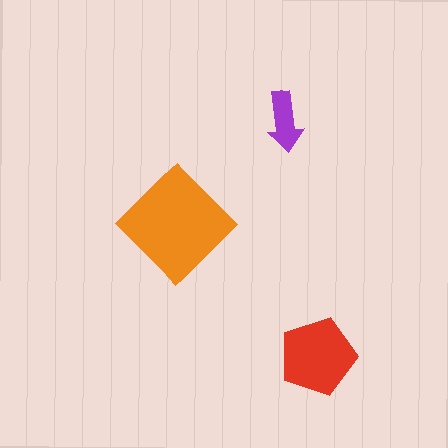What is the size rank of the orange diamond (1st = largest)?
1st.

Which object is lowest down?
The red pentagon is bottommost.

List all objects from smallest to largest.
The purple arrow, the red pentagon, the orange diamond.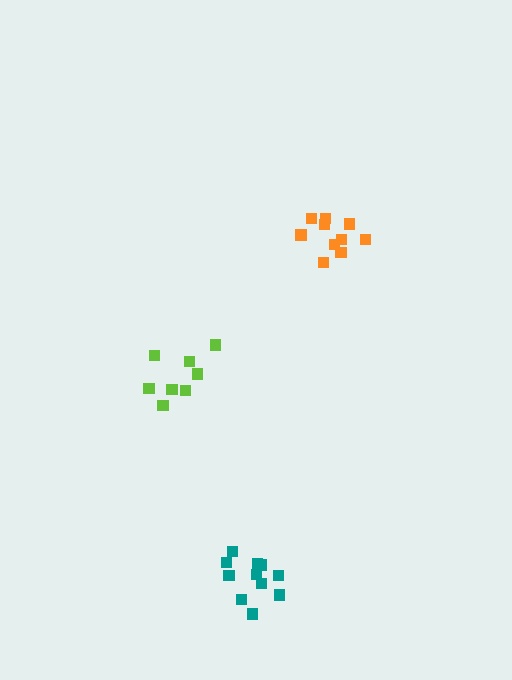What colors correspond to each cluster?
The clusters are colored: teal, lime, orange.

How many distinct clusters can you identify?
There are 3 distinct clusters.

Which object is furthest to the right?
The orange cluster is rightmost.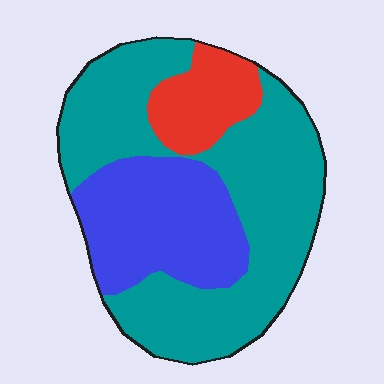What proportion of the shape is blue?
Blue covers about 30% of the shape.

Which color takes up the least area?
Red, at roughly 15%.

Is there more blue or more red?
Blue.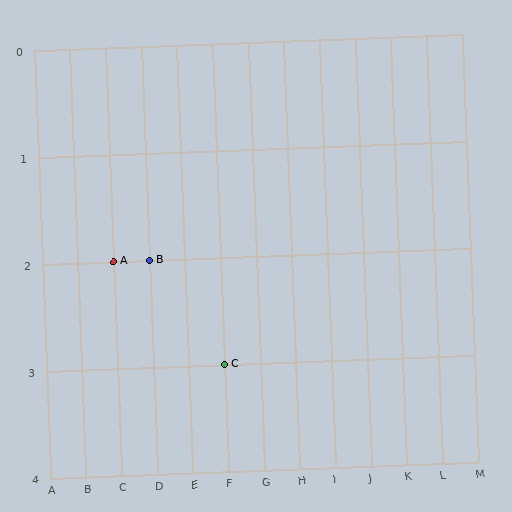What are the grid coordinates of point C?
Point C is at grid coordinates (F, 3).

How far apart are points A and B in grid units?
Points A and B are 1 column apart.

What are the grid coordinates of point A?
Point A is at grid coordinates (C, 2).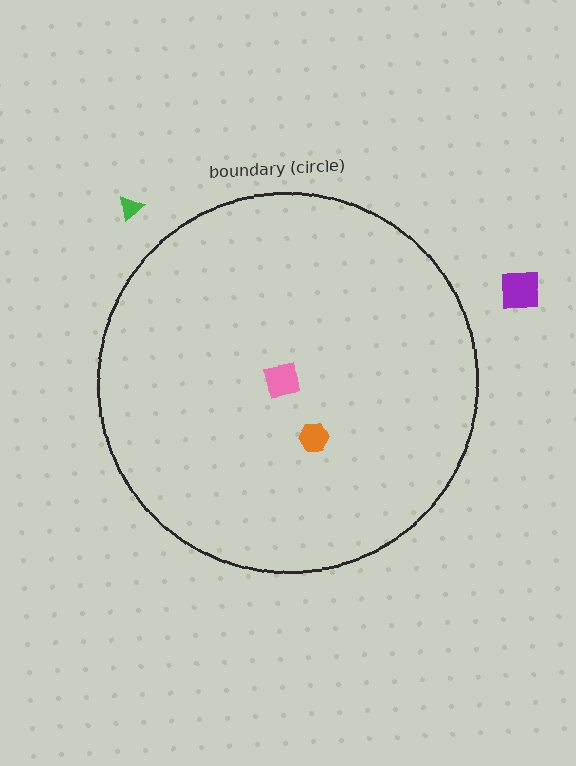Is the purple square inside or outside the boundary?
Outside.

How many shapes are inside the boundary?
2 inside, 2 outside.